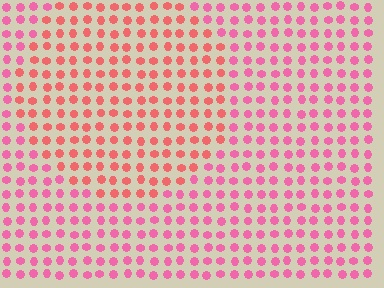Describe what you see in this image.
The image is filled with small pink elements in a uniform arrangement. A circle-shaped region is visible where the elements are tinted to a slightly different hue, forming a subtle color boundary.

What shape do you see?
I see a circle.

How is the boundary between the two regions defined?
The boundary is defined purely by a slight shift in hue (about 28 degrees). Spacing, size, and orientation are identical on both sides.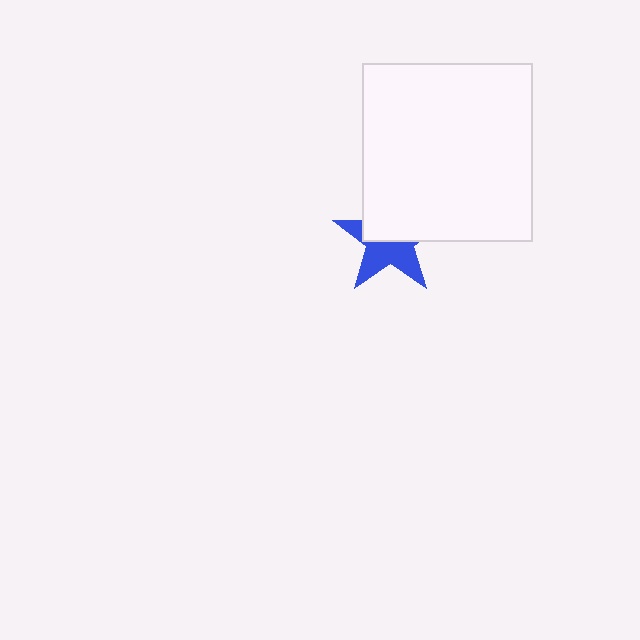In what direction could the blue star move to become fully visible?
The blue star could move down. That would shift it out from behind the white rectangle entirely.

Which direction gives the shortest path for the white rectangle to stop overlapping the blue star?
Moving up gives the shortest separation.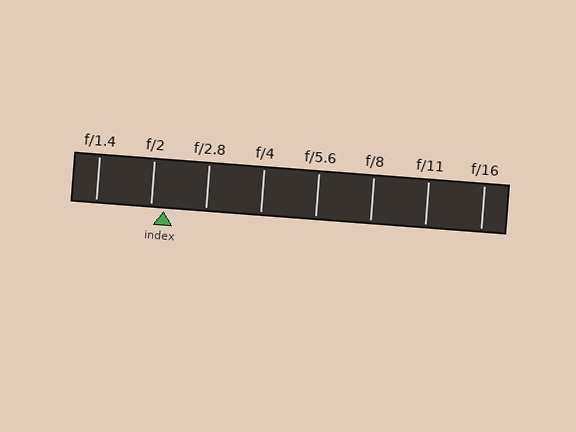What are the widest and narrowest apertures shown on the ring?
The widest aperture shown is f/1.4 and the narrowest is f/16.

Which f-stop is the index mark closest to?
The index mark is closest to f/2.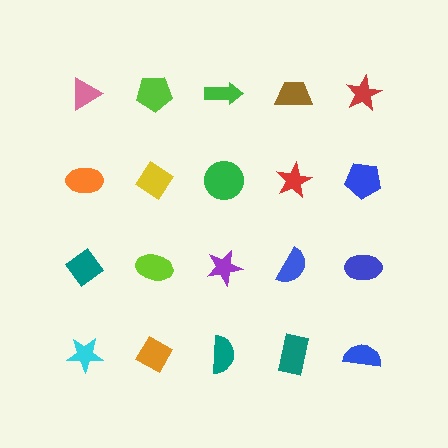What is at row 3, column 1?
A teal diamond.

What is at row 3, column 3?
A purple star.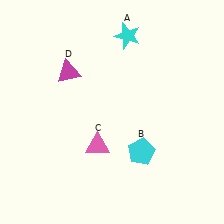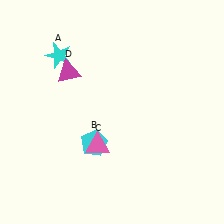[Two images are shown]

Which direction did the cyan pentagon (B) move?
The cyan pentagon (B) moved left.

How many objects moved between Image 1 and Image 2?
2 objects moved between the two images.